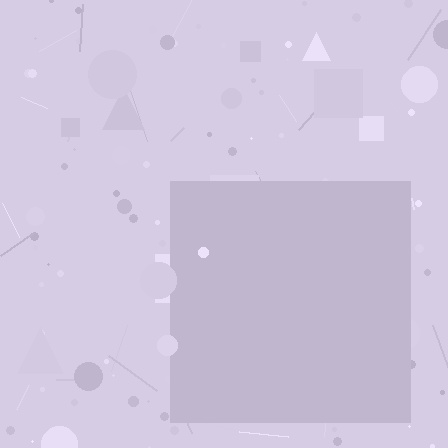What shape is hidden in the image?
A square is hidden in the image.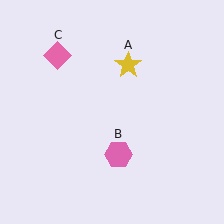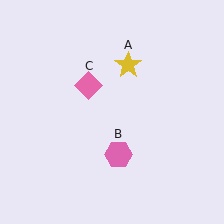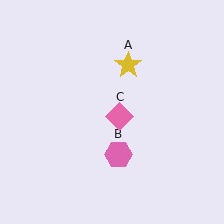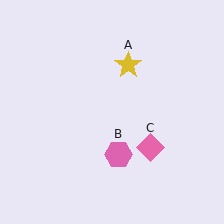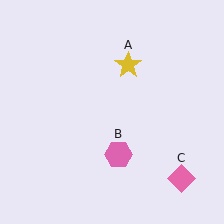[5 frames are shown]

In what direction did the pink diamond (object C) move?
The pink diamond (object C) moved down and to the right.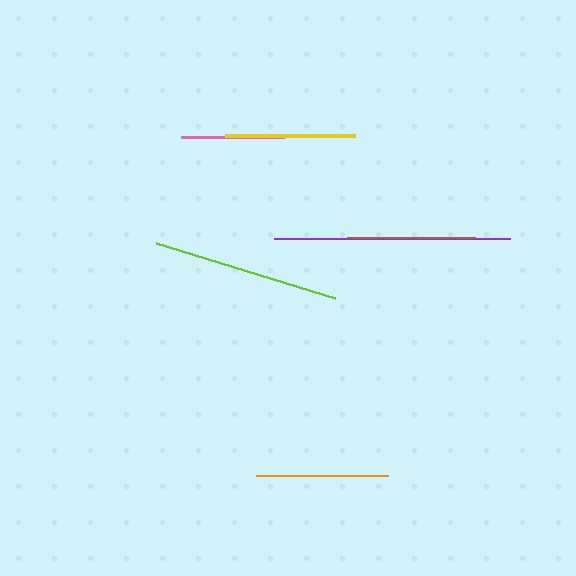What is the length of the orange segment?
The orange segment is approximately 133 pixels long.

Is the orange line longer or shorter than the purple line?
The purple line is longer than the orange line.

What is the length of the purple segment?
The purple segment is approximately 236 pixels long.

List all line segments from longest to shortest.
From longest to shortest: purple, lime, orange, yellow, brown, pink.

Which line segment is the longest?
The purple line is the longest at approximately 236 pixels.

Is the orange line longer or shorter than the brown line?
The orange line is longer than the brown line.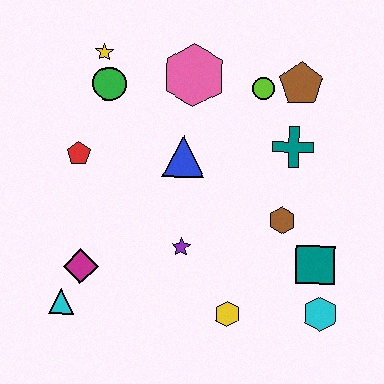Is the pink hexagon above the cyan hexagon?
Yes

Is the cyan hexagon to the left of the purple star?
No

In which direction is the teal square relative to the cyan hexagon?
The teal square is above the cyan hexagon.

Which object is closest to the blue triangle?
The pink hexagon is closest to the blue triangle.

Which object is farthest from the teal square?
The yellow star is farthest from the teal square.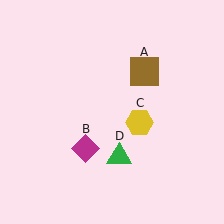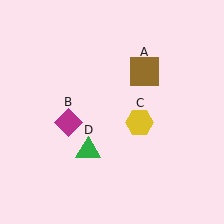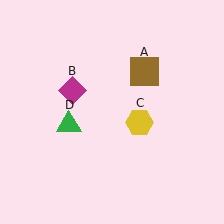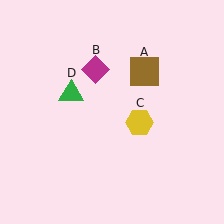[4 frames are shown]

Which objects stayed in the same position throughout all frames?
Brown square (object A) and yellow hexagon (object C) remained stationary.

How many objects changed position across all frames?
2 objects changed position: magenta diamond (object B), green triangle (object D).